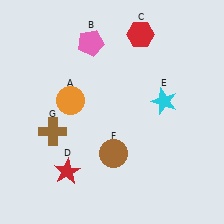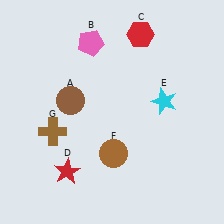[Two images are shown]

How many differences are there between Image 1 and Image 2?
There is 1 difference between the two images.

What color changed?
The circle (A) changed from orange in Image 1 to brown in Image 2.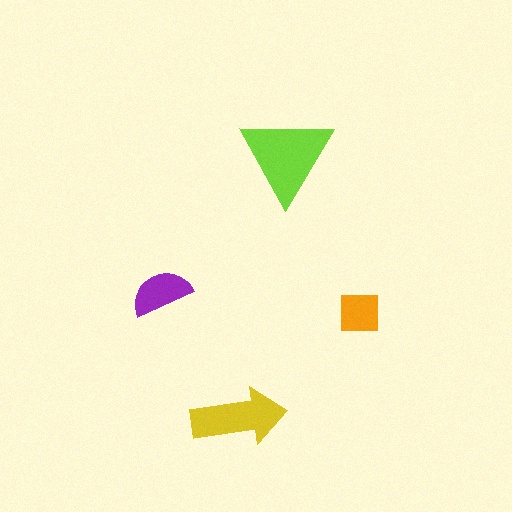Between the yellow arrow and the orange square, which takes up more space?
The yellow arrow.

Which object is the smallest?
The orange square.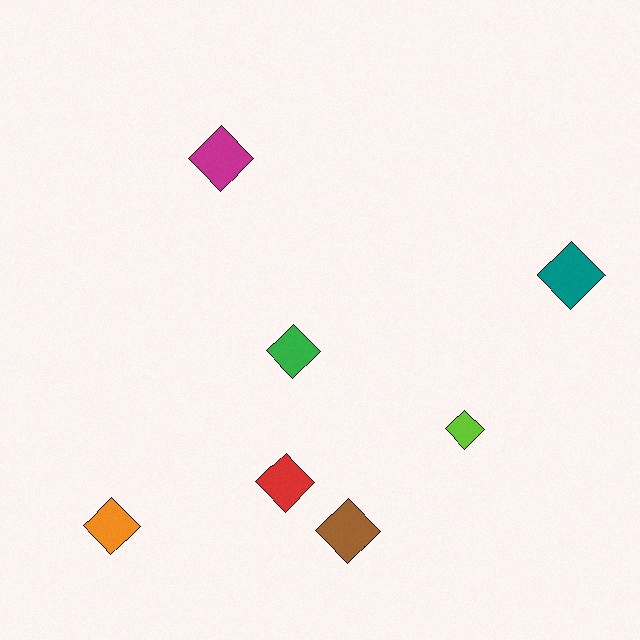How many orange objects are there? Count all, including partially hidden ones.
There is 1 orange object.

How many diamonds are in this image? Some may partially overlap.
There are 7 diamonds.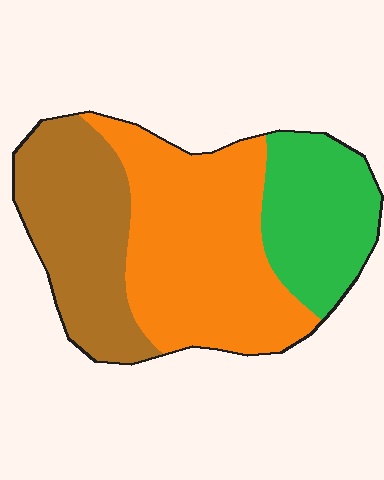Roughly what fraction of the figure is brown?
Brown takes up about one third (1/3) of the figure.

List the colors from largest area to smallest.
From largest to smallest: orange, brown, green.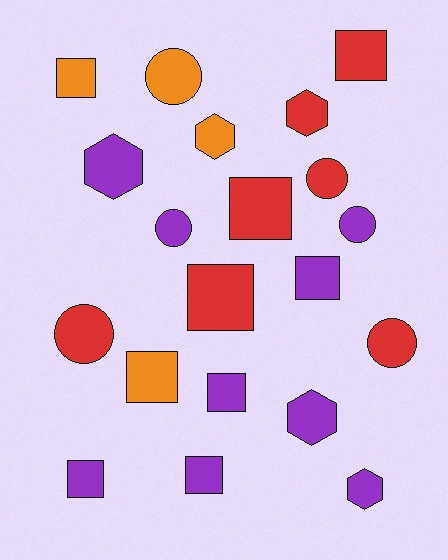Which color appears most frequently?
Purple, with 9 objects.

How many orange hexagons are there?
There is 1 orange hexagon.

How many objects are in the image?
There are 20 objects.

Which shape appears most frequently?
Square, with 9 objects.